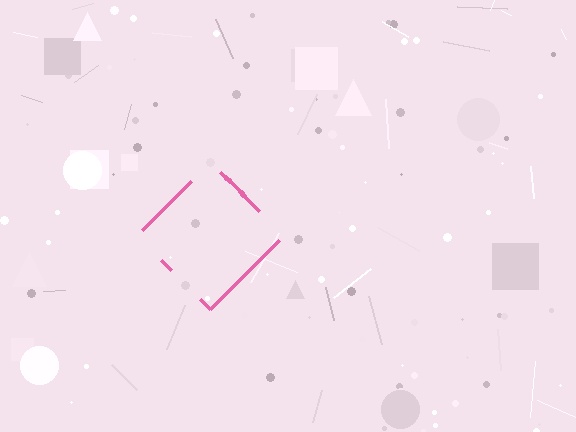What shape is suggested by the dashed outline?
The dashed outline suggests a diamond.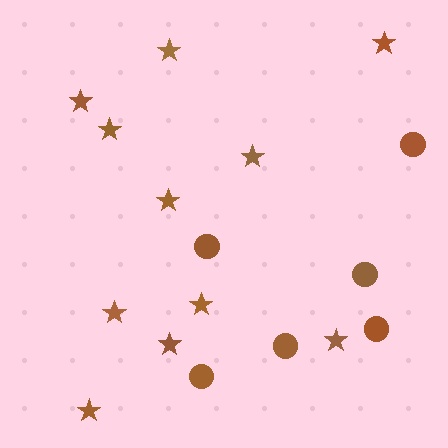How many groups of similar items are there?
There are 2 groups: one group of stars (11) and one group of circles (6).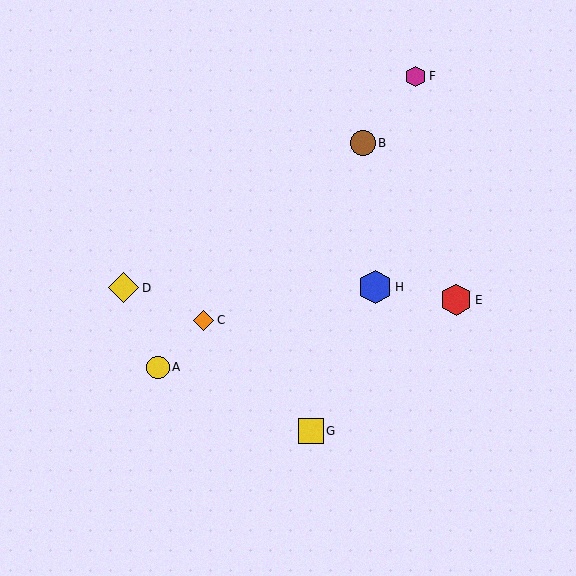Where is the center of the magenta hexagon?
The center of the magenta hexagon is at (416, 76).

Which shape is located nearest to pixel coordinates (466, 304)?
The red hexagon (labeled E) at (456, 300) is nearest to that location.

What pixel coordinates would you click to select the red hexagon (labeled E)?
Click at (456, 300) to select the red hexagon E.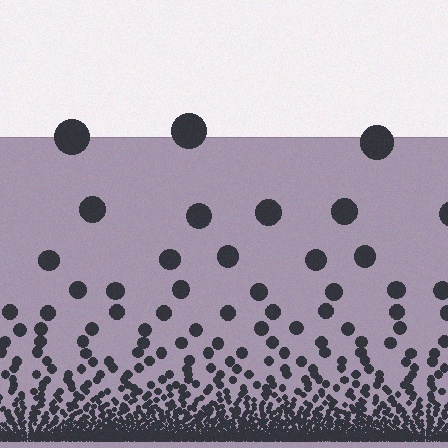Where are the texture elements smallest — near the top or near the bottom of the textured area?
Near the bottom.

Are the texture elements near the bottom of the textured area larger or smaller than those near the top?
Smaller. The gradient is inverted — elements near the bottom are smaller and denser.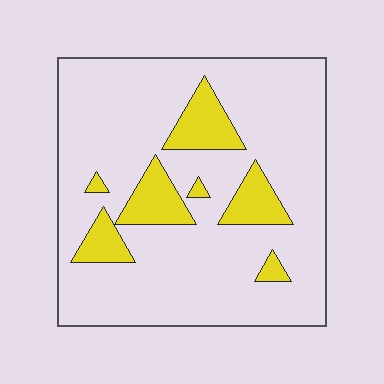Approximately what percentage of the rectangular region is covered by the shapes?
Approximately 15%.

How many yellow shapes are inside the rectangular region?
7.